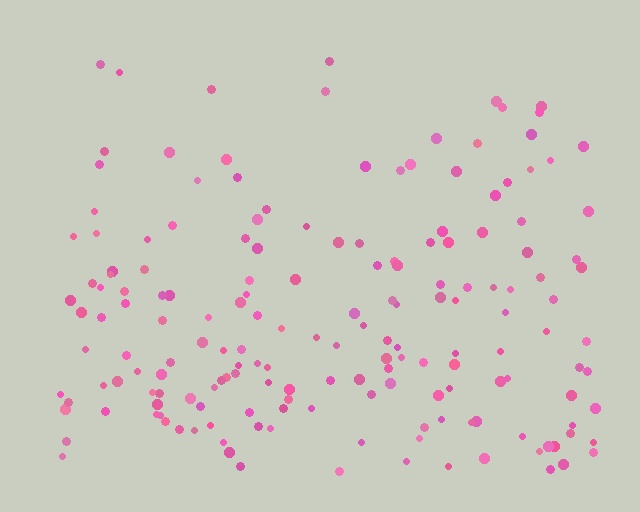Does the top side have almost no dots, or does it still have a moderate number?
Still a moderate number, just noticeably fewer than the bottom.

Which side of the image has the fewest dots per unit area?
The top.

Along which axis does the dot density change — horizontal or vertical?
Vertical.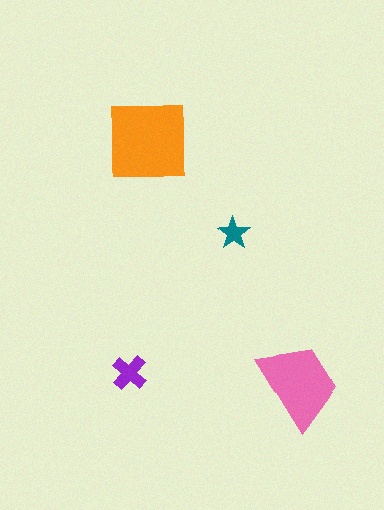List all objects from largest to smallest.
The orange square, the pink trapezoid, the purple cross, the teal star.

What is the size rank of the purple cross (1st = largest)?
3rd.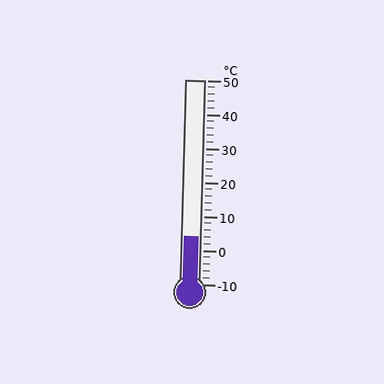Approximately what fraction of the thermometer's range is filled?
The thermometer is filled to approximately 25% of its range.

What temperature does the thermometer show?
The thermometer shows approximately 4°C.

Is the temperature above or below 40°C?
The temperature is below 40°C.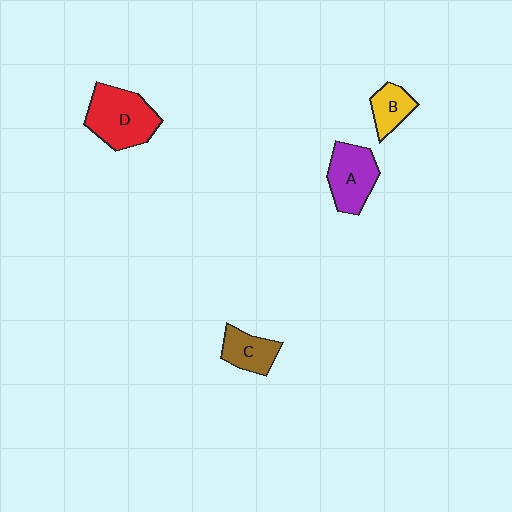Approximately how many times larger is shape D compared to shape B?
Approximately 2.1 times.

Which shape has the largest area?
Shape D (red).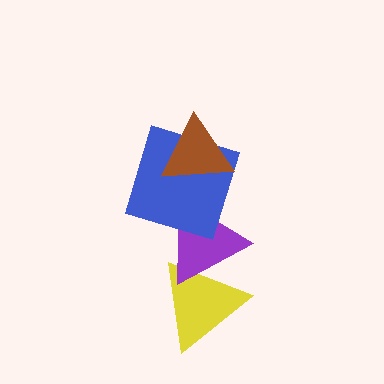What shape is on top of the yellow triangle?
The purple triangle is on top of the yellow triangle.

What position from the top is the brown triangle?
The brown triangle is 1st from the top.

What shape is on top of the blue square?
The brown triangle is on top of the blue square.